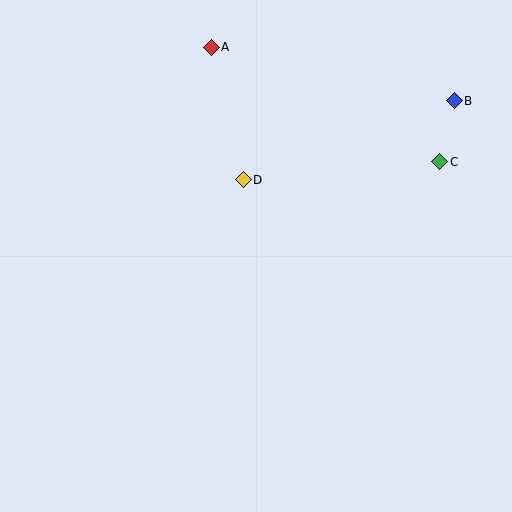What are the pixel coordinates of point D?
Point D is at (243, 180).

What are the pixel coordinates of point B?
Point B is at (454, 101).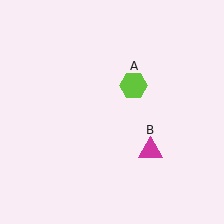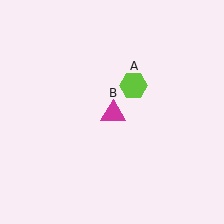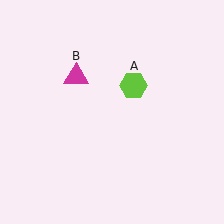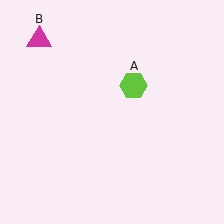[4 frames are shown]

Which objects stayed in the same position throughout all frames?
Lime hexagon (object A) remained stationary.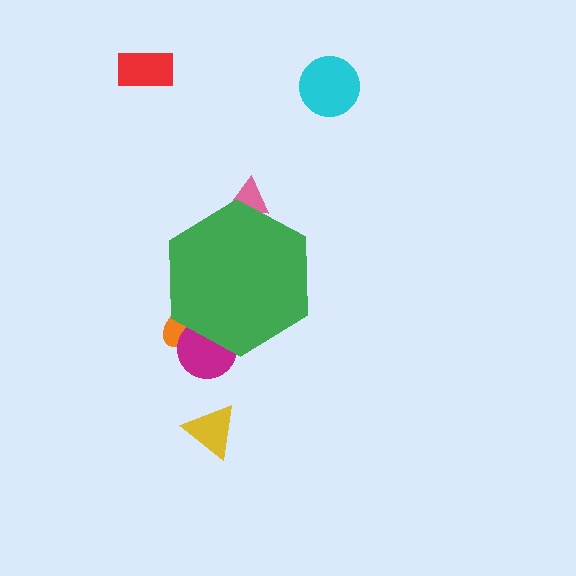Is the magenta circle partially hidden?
Yes, the magenta circle is partially hidden behind the green hexagon.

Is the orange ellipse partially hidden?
Yes, the orange ellipse is partially hidden behind the green hexagon.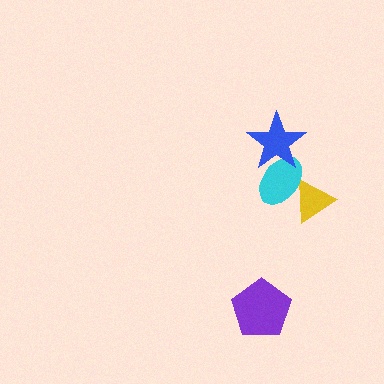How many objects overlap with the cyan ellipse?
2 objects overlap with the cyan ellipse.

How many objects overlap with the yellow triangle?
1 object overlaps with the yellow triangle.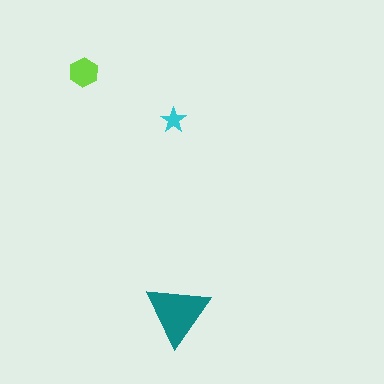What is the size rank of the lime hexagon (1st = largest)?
2nd.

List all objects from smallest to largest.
The cyan star, the lime hexagon, the teal triangle.